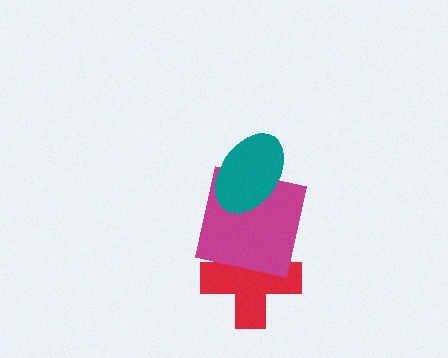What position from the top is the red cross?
The red cross is 3rd from the top.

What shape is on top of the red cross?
The magenta square is on top of the red cross.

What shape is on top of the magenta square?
The teal ellipse is on top of the magenta square.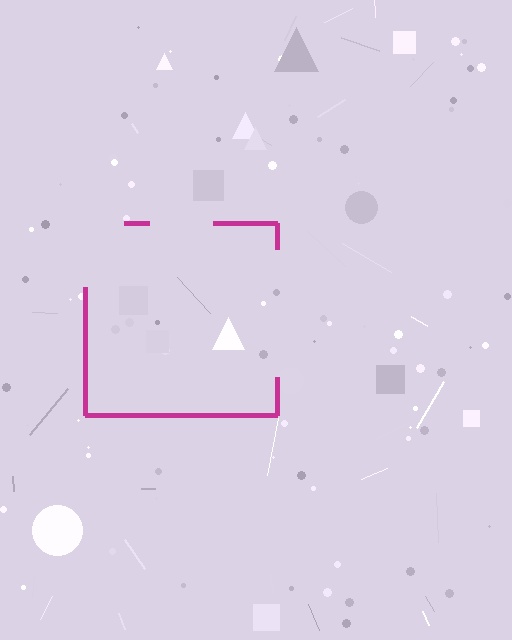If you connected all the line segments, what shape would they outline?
They would outline a square.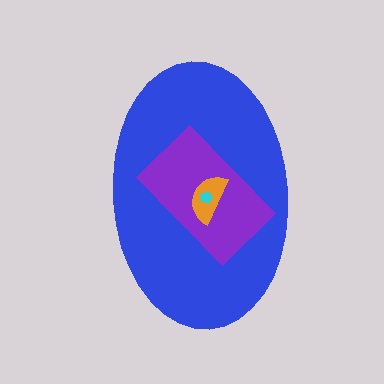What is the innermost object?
The cyan pentagon.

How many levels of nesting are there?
4.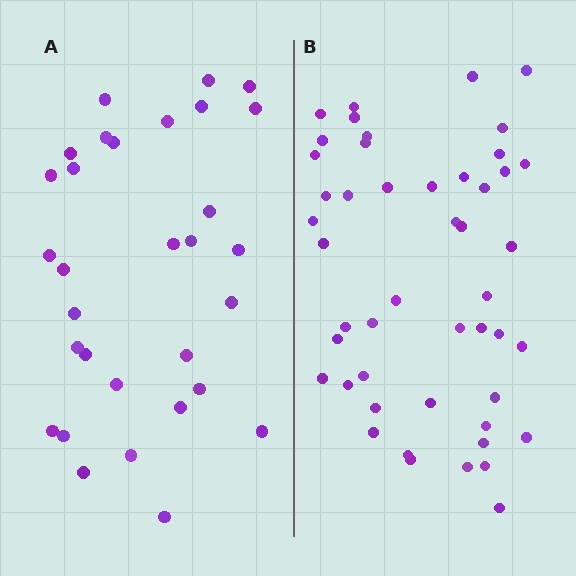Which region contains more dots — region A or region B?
Region B (the right region) has more dots.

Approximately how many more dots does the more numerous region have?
Region B has approximately 15 more dots than region A.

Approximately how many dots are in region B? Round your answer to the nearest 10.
About 50 dots. (The exact count is 48, which rounds to 50.)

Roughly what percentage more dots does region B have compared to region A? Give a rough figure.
About 55% more.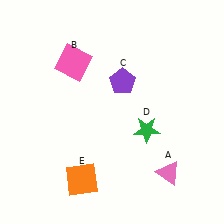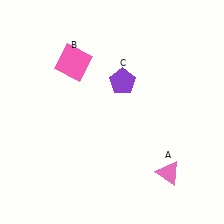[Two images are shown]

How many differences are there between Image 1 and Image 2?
There are 2 differences between the two images.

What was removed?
The green star (D), the orange square (E) were removed in Image 2.